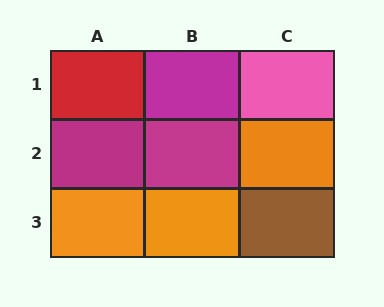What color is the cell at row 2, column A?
Magenta.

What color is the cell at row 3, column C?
Brown.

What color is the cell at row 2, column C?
Orange.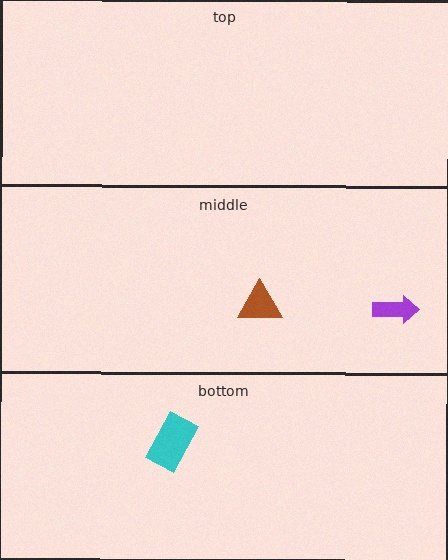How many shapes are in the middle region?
2.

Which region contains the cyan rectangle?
The bottom region.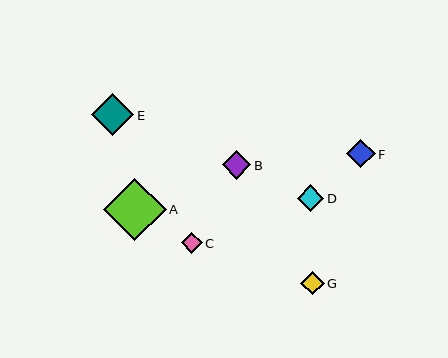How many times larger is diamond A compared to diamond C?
Diamond A is approximately 3.0 times the size of diamond C.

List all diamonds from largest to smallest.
From largest to smallest: A, E, B, F, D, G, C.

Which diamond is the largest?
Diamond A is the largest with a size of approximately 63 pixels.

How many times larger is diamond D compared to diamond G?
Diamond D is approximately 1.1 times the size of diamond G.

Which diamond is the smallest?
Diamond C is the smallest with a size of approximately 21 pixels.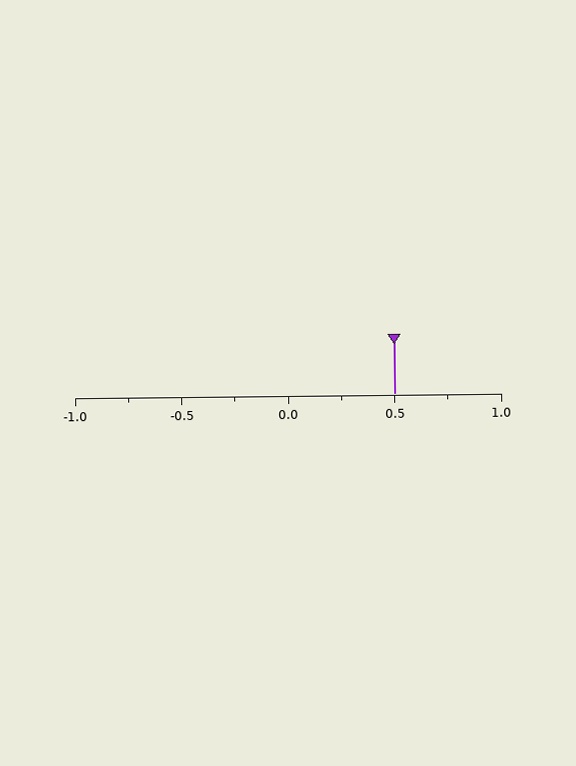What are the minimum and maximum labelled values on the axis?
The axis runs from -1.0 to 1.0.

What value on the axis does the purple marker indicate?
The marker indicates approximately 0.5.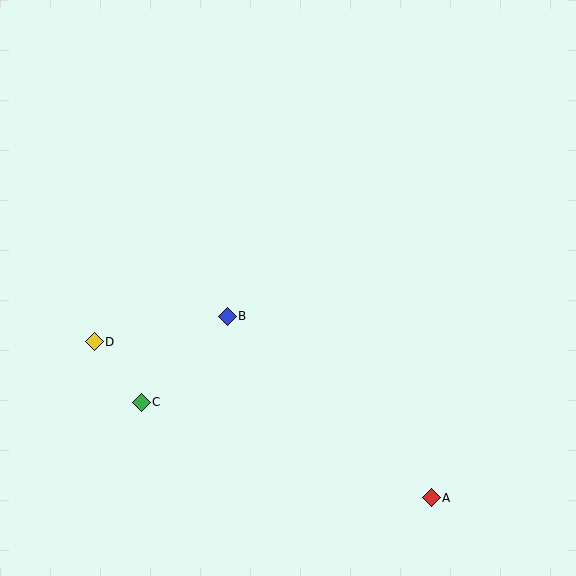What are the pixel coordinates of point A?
Point A is at (431, 498).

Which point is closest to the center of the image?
Point B at (227, 316) is closest to the center.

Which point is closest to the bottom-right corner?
Point A is closest to the bottom-right corner.